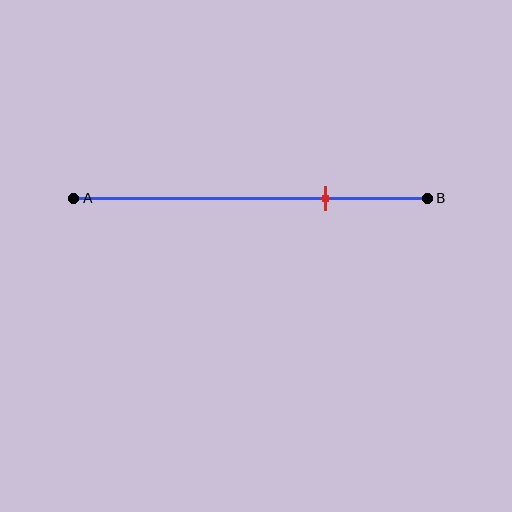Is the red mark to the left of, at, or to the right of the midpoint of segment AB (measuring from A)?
The red mark is to the right of the midpoint of segment AB.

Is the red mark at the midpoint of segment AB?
No, the mark is at about 70% from A, not at the 50% midpoint.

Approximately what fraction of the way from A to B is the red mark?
The red mark is approximately 70% of the way from A to B.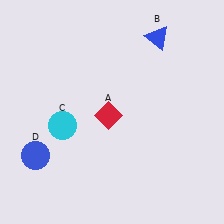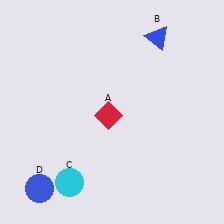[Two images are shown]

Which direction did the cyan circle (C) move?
The cyan circle (C) moved down.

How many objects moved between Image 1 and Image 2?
2 objects moved between the two images.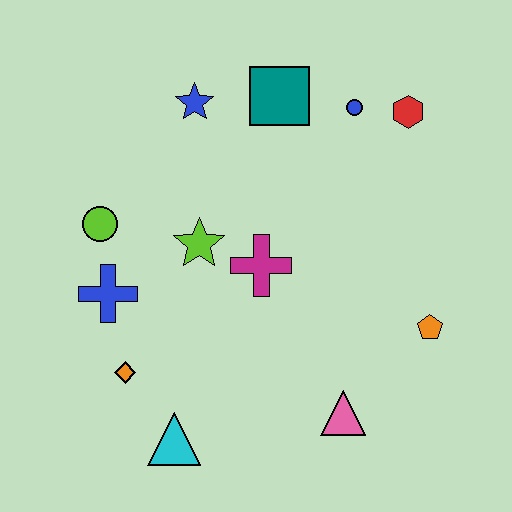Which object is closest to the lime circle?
The blue cross is closest to the lime circle.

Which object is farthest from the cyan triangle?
The red hexagon is farthest from the cyan triangle.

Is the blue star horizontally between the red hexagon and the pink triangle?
No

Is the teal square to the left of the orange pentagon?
Yes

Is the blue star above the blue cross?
Yes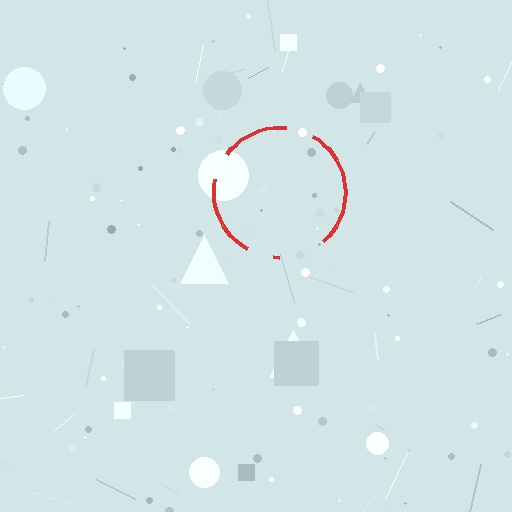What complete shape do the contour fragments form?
The contour fragments form a circle.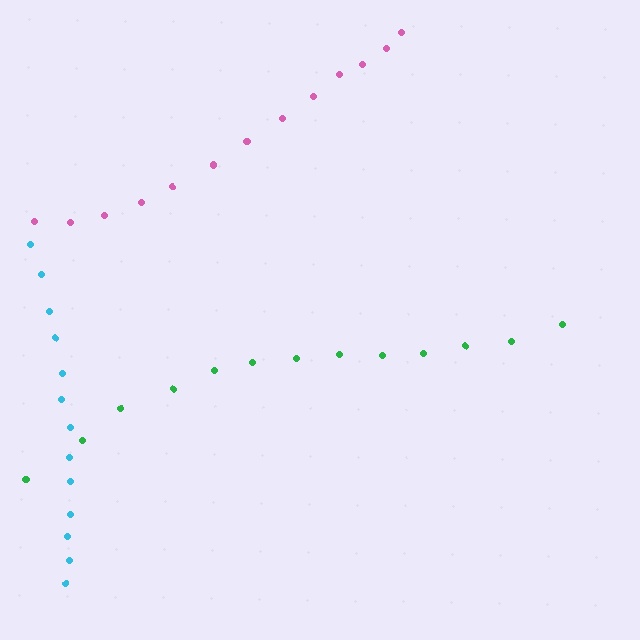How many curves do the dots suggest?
There are 3 distinct paths.